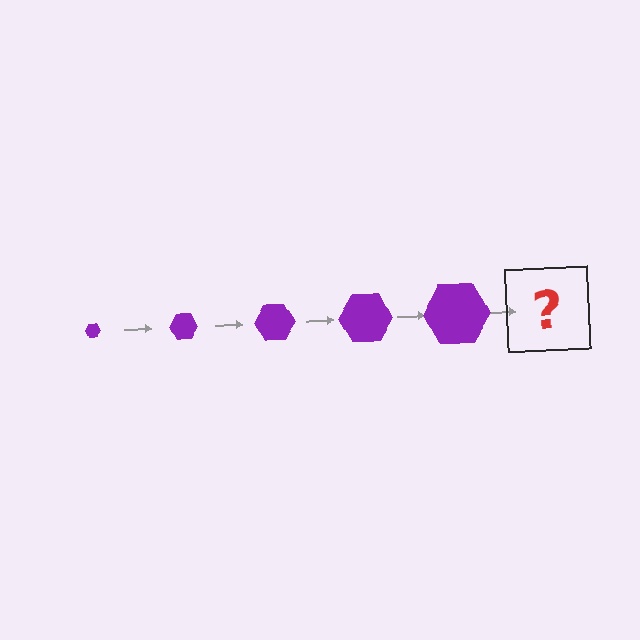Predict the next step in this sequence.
The next step is a purple hexagon, larger than the previous one.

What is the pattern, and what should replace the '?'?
The pattern is that the hexagon gets progressively larger each step. The '?' should be a purple hexagon, larger than the previous one.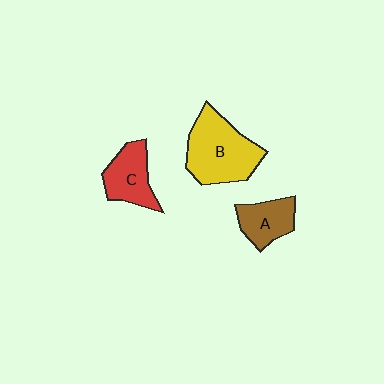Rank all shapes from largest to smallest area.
From largest to smallest: B (yellow), C (red), A (brown).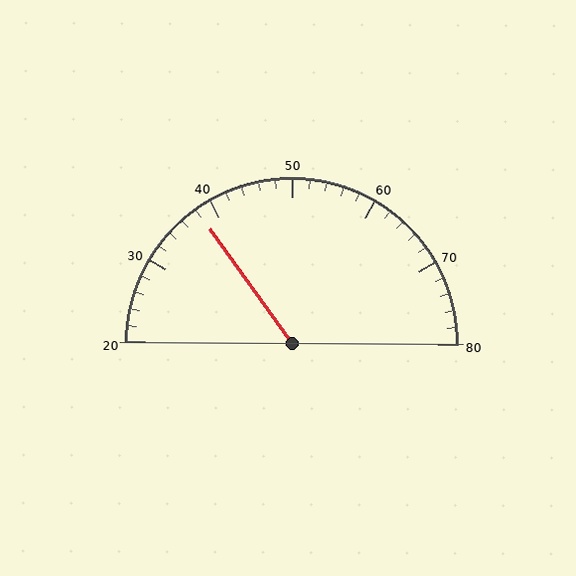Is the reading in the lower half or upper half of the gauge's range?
The reading is in the lower half of the range (20 to 80).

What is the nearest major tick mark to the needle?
The nearest major tick mark is 40.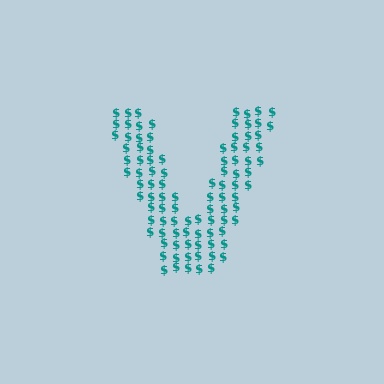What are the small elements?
The small elements are dollar signs.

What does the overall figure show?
The overall figure shows the letter V.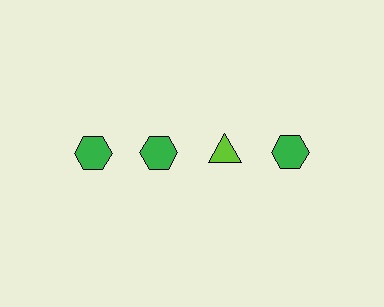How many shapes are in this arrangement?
There are 4 shapes arranged in a grid pattern.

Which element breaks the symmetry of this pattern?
The lime triangle in the top row, center column breaks the symmetry. All other shapes are green hexagons.